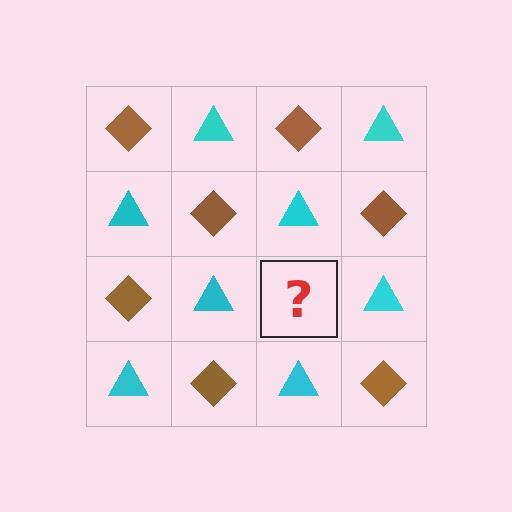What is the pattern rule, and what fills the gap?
The rule is that it alternates brown diamond and cyan triangle in a checkerboard pattern. The gap should be filled with a brown diamond.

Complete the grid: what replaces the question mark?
The question mark should be replaced with a brown diamond.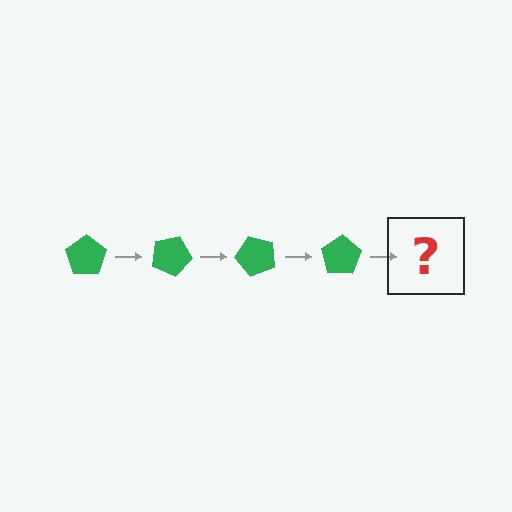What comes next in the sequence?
The next element should be a green pentagon rotated 100 degrees.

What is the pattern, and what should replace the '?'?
The pattern is that the pentagon rotates 25 degrees each step. The '?' should be a green pentagon rotated 100 degrees.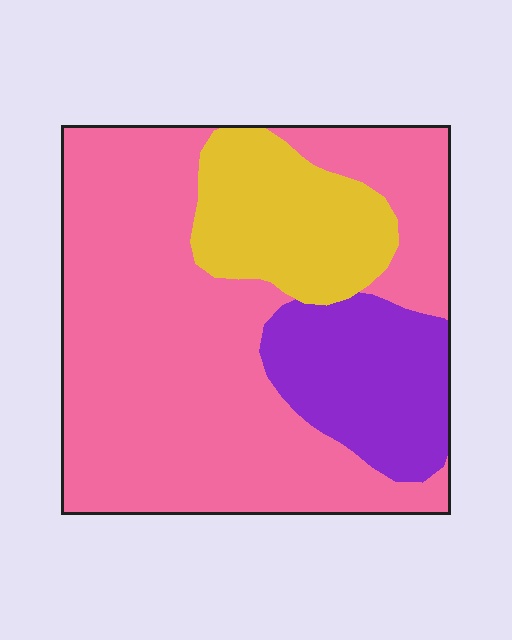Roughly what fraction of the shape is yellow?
Yellow takes up about one sixth (1/6) of the shape.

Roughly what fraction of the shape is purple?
Purple takes up about one sixth (1/6) of the shape.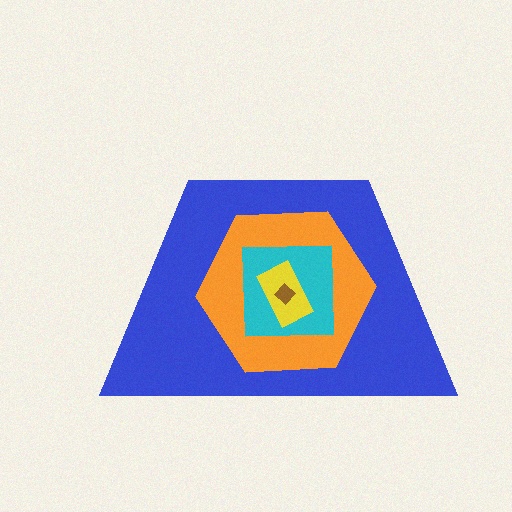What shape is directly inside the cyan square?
The yellow rectangle.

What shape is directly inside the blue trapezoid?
The orange hexagon.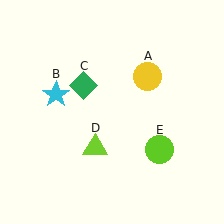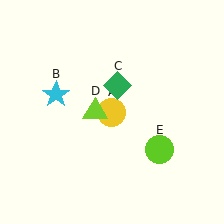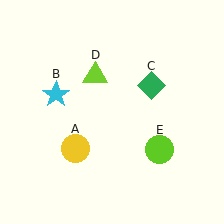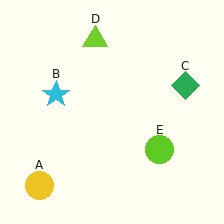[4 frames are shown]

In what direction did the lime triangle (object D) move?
The lime triangle (object D) moved up.